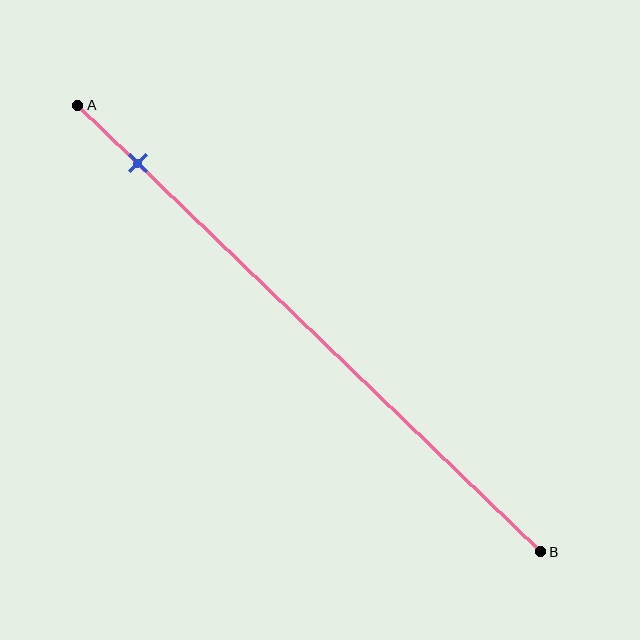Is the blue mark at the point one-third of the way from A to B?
No, the mark is at about 15% from A, not at the 33% one-third point.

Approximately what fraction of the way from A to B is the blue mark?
The blue mark is approximately 15% of the way from A to B.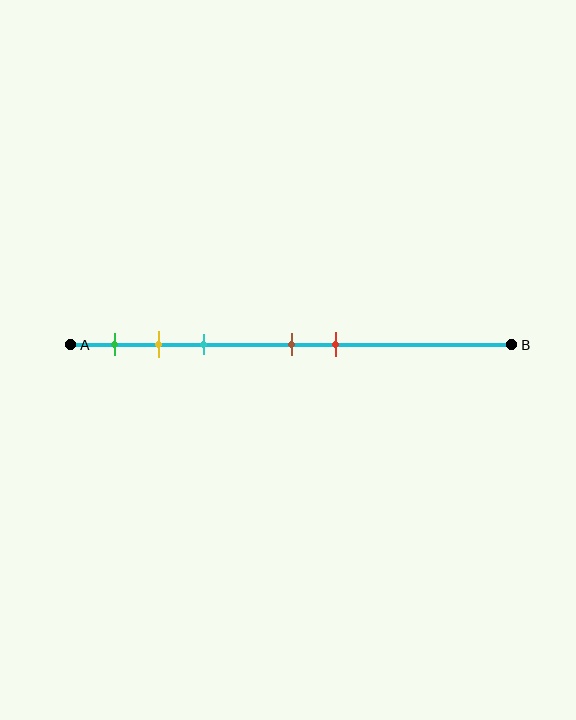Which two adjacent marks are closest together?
The yellow and cyan marks are the closest adjacent pair.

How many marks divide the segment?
There are 5 marks dividing the segment.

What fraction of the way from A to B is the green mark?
The green mark is approximately 10% (0.1) of the way from A to B.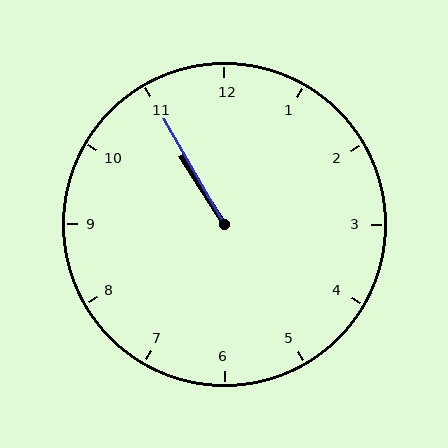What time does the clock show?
10:55.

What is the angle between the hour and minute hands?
Approximately 2 degrees.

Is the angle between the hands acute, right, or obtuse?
It is acute.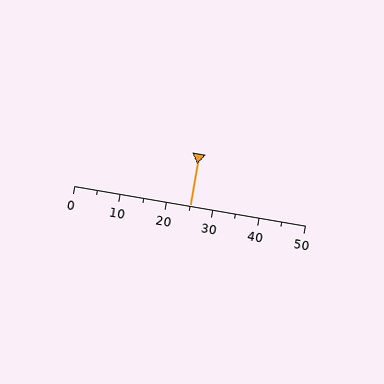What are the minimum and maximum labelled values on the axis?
The axis runs from 0 to 50.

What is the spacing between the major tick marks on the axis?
The major ticks are spaced 10 apart.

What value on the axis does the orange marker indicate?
The marker indicates approximately 25.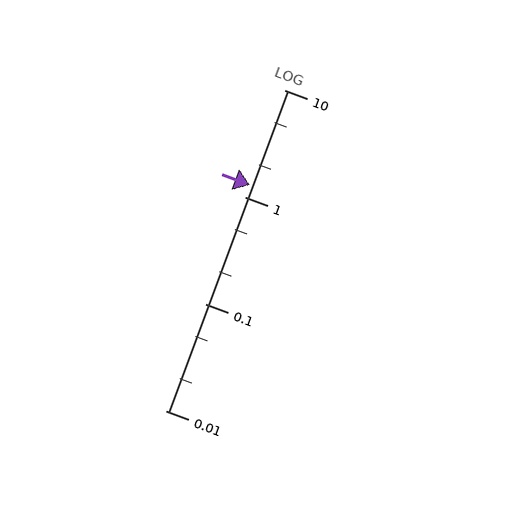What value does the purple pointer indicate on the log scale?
The pointer indicates approximately 1.3.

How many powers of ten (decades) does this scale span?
The scale spans 3 decades, from 0.01 to 10.